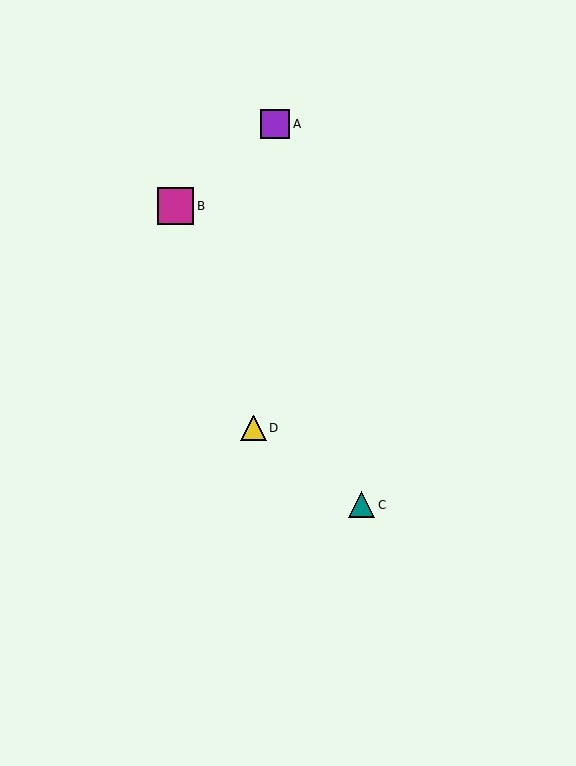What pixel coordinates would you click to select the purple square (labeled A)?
Click at (275, 124) to select the purple square A.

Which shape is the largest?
The magenta square (labeled B) is the largest.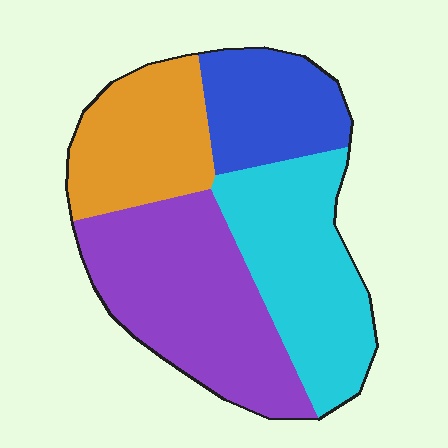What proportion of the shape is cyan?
Cyan covers 28% of the shape.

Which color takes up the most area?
Purple, at roughly 35%.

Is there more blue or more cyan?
Cyan.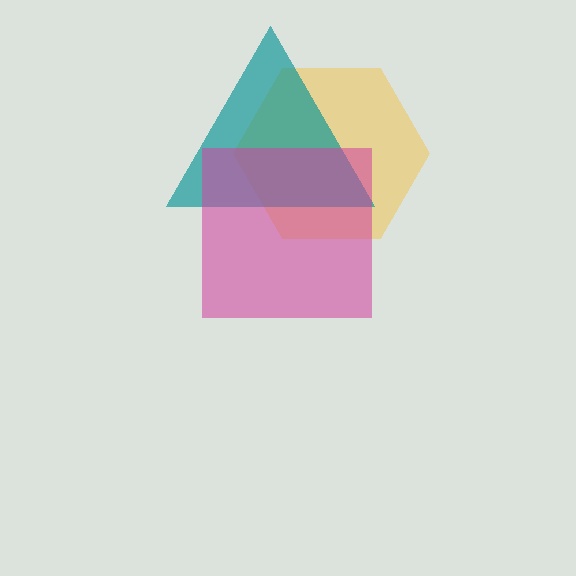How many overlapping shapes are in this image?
There are 3 overlapping shapes in the image.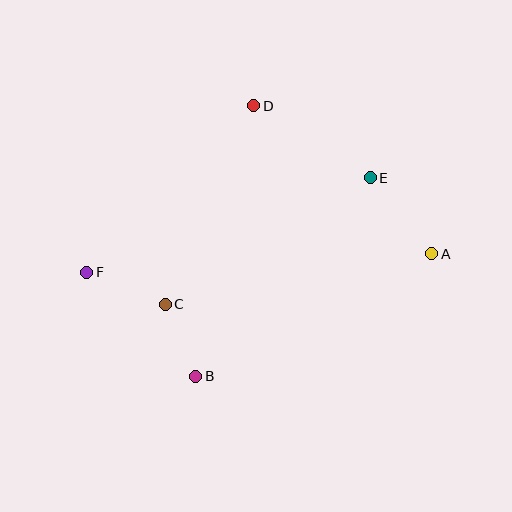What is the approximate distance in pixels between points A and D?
The distance between A and D is approximately 231 pixels.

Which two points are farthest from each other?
Points A and F are farthest from each other.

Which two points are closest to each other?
Points B and C are closest to each other.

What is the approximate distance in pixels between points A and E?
The distance between A and E is approximately 98 pixels.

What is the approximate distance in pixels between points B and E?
The distance between B and E is approximately 264 pixels.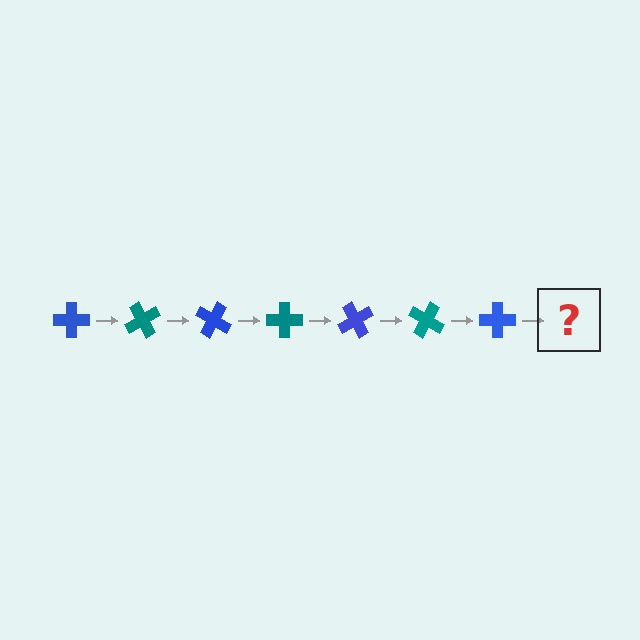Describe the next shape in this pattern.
It should be a teal cross, rotated 420 degrees from the start.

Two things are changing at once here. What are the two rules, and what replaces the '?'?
The two rules are that it rotates 60 degrees each step and the color cycles through blue and teal. The '?' should be a teal cross, rotated 420 degrees from the start.